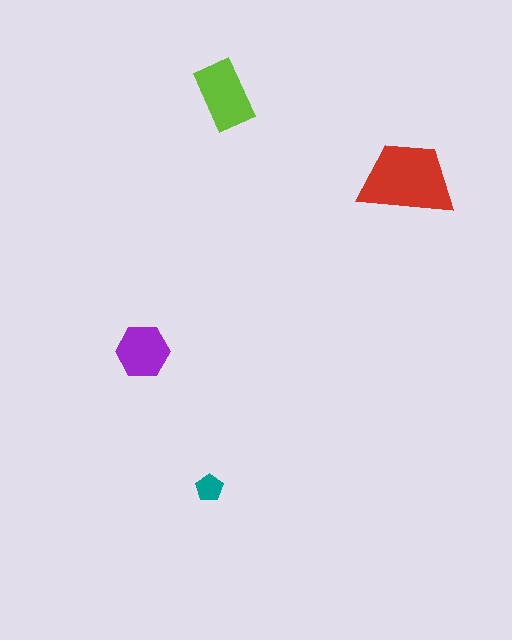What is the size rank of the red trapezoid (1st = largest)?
1st.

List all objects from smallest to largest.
The teal pentagon, the purple hexagon, the lime rectangle, the red trapezoid.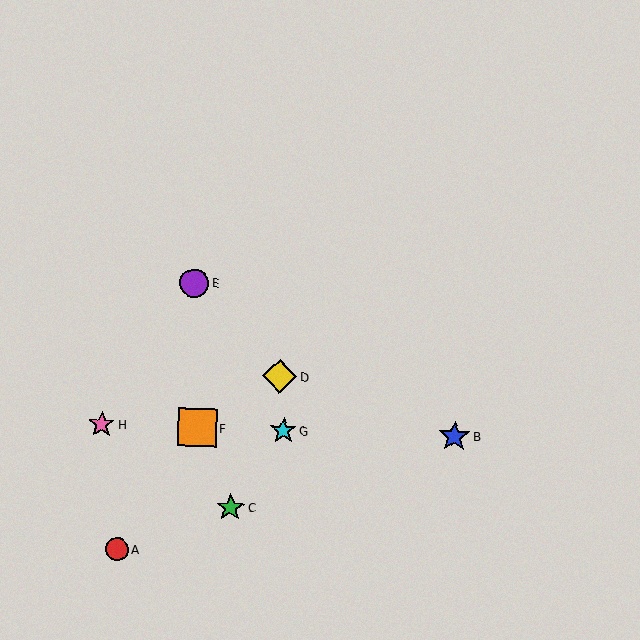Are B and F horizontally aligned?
Yes, both are at y≈436.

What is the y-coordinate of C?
Object C is at y≈507.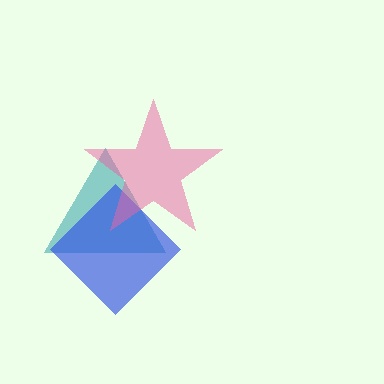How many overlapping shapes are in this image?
There are 3 overlapping shapes in the image.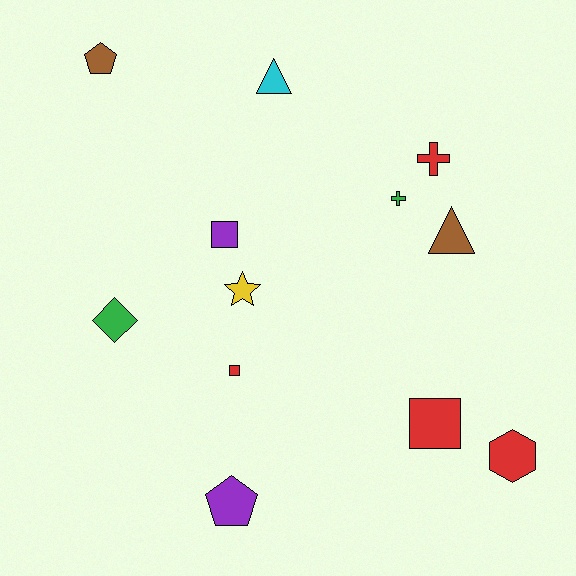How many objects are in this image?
There are 12 objects.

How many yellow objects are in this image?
There is 1 yellow object.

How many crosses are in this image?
There are 2 crosses.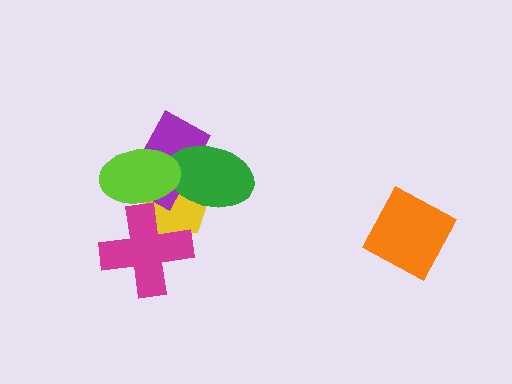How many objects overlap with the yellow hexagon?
4 objects overlap with the yellow hexagon.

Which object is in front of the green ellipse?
The lime ellipse is in front of the green ellipse.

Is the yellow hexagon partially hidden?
Yes, it is partially covered by another shape.